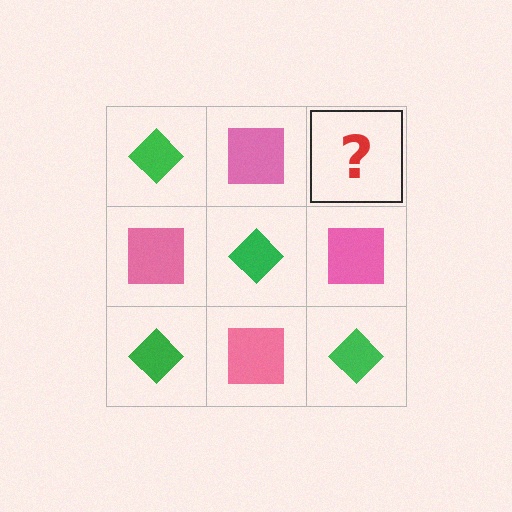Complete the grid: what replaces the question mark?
The question mark should be replaced with a green diamond.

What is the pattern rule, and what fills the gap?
The rule is that it alternates green diamond and pink square in a checkerboard pattern. The gap should be filled with a green diamond.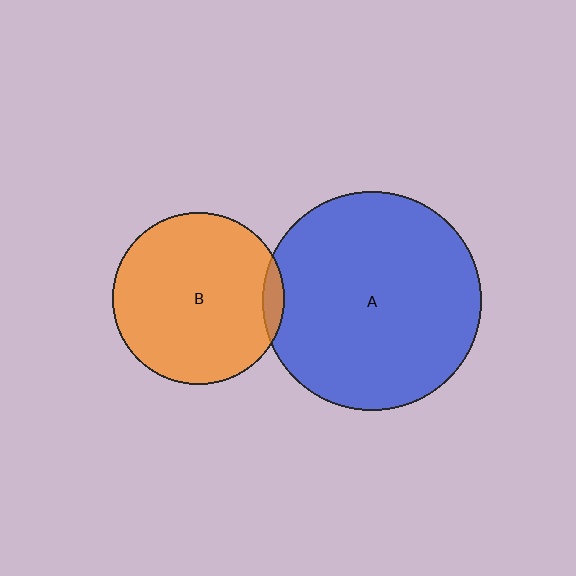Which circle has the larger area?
Circle A (blue).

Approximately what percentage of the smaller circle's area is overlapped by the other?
Approximately 5%.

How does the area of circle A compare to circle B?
Approximately 1.6 times.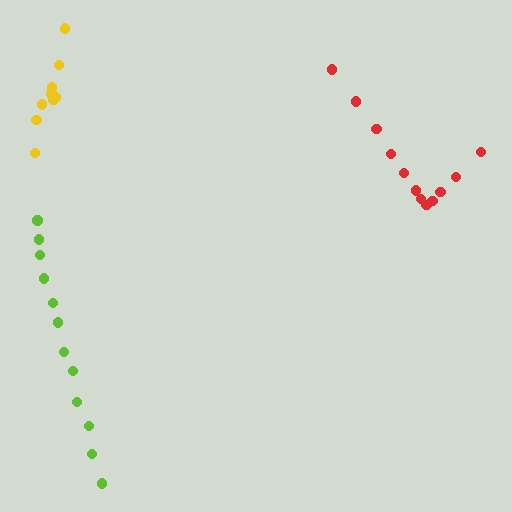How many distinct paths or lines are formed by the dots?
There are 3 distinct paths.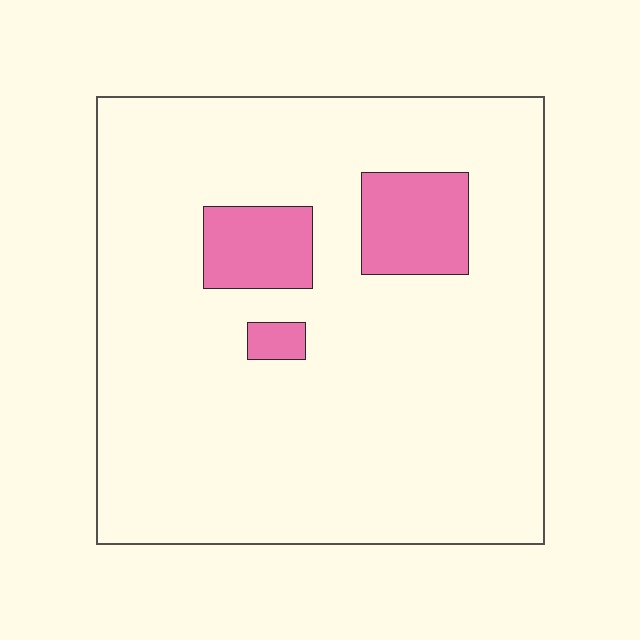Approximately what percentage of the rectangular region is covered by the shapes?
Approximately 10%.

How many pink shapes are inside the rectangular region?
3.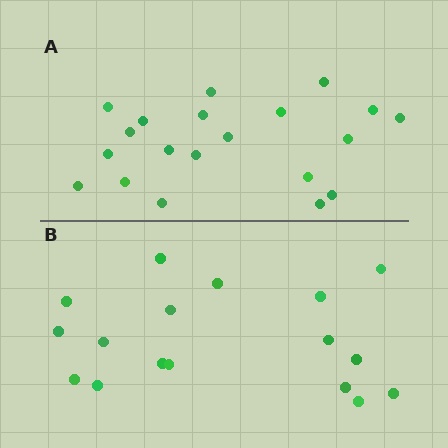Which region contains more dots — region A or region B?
Region A (the top region) has more dots.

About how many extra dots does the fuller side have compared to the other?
Region A has just a few more — roughly 2 or 3 more dots than region B.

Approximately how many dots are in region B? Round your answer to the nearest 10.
About 20 dots. (The exact count is 17, which rounds to 20.)